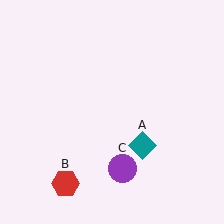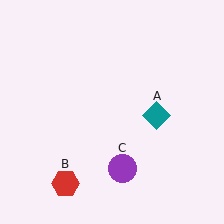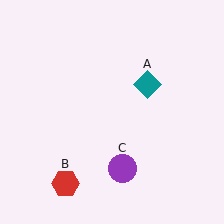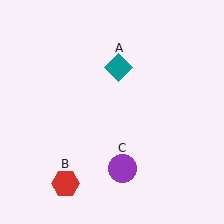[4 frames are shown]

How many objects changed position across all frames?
1 object changed position: teal diamond (object A).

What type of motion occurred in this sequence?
The teal diamond (object A) rotated counterclockwise around the center of the scene.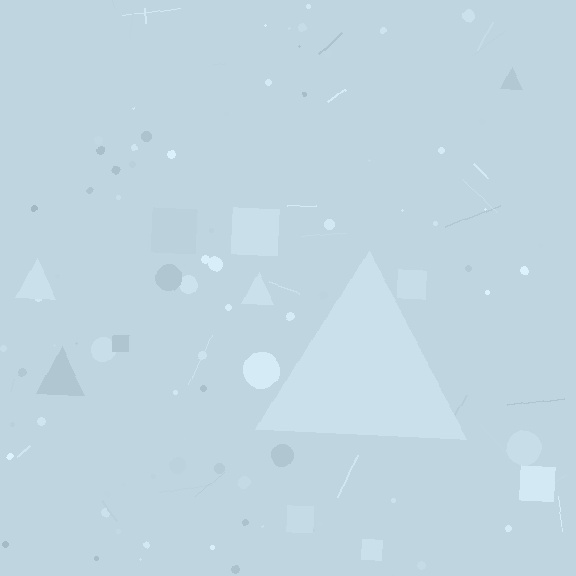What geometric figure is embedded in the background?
A triangle is embedded in the background.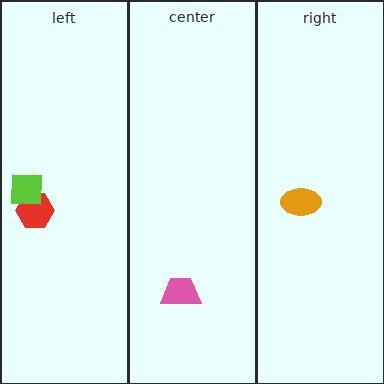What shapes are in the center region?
The pink trapezoid.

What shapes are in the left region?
The red hexagon, the lime square.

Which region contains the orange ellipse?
The right region.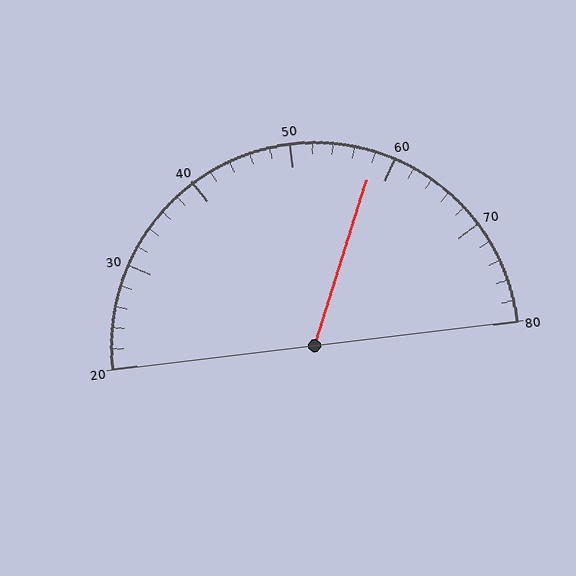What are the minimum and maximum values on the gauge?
The gauge ranges from 20 to 80.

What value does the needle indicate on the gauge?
The needle indicates approximately 58.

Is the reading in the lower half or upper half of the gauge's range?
The reading is in the upper half of the range (20 to 80).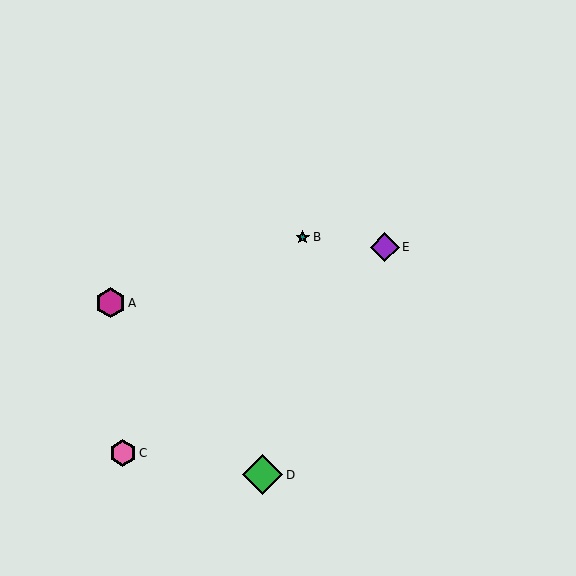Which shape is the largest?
The green diamond (labeled D) is the largest.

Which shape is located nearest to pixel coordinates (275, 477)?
The green diamond (labeled D) at (263, 475) is nearest to that location.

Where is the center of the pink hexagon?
The center of the pink hexagon is at (123, 453).